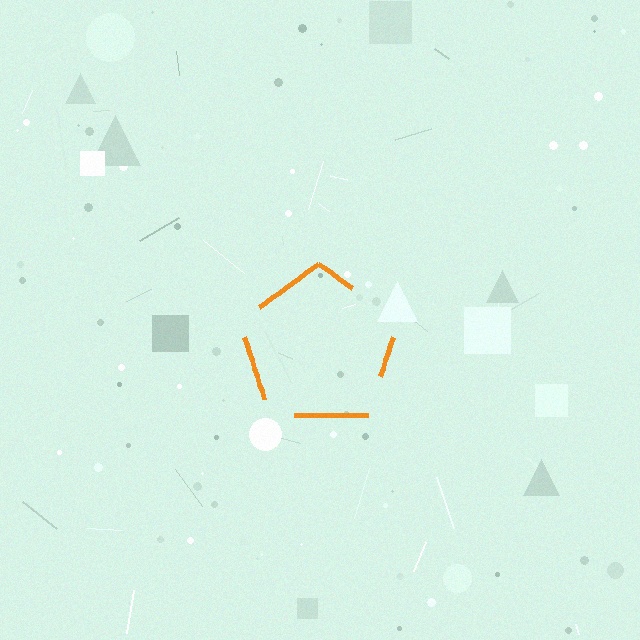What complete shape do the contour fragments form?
The contour fragments form a pentagon.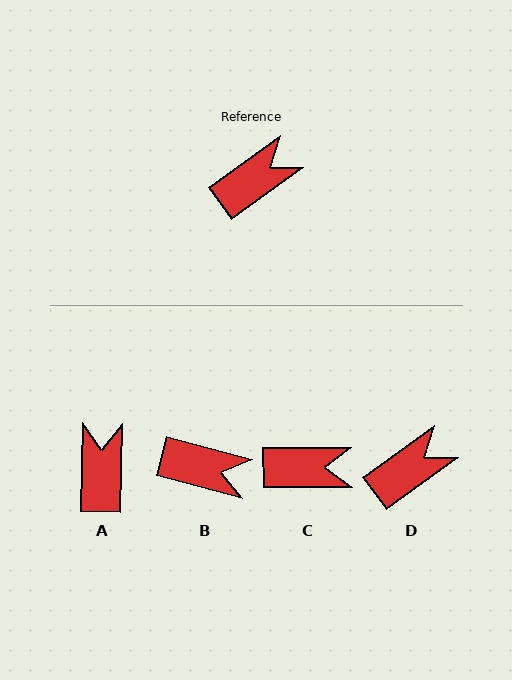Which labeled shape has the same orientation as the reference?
D.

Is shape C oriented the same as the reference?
No, it is off by about 36 degrees.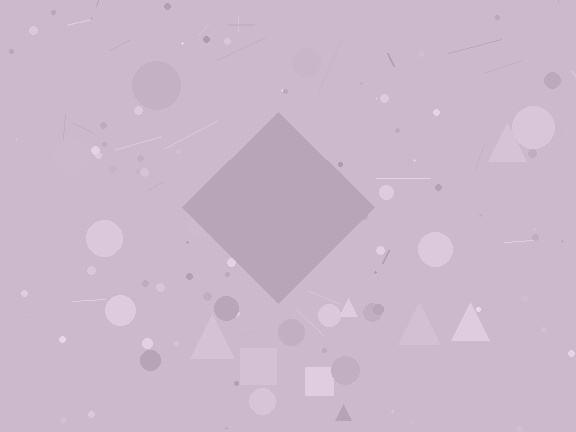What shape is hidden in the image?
A diamond is hidden in the image.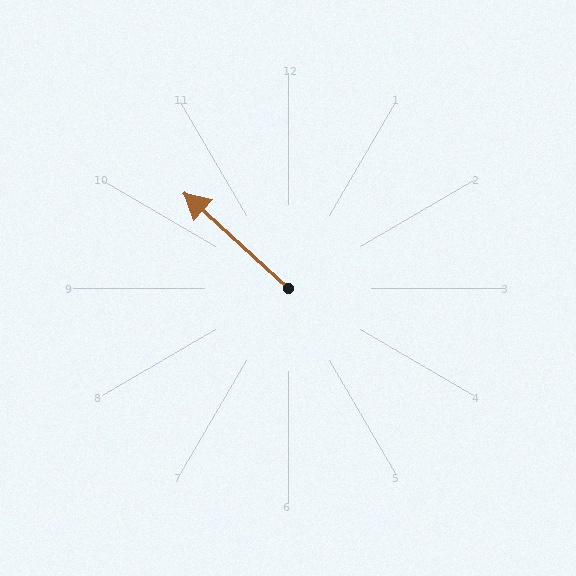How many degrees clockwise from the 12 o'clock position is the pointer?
Approximately 312 degrees.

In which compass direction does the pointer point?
Northwest.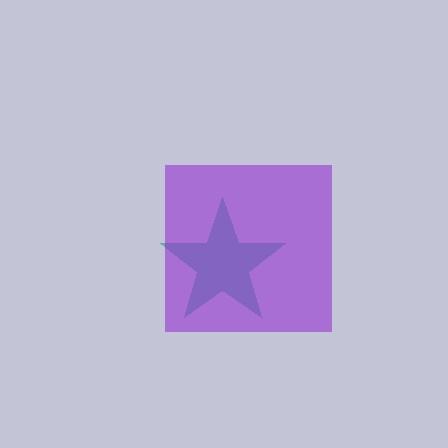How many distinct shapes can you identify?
There are 2 distinct shapes: a teal star, a purple square.